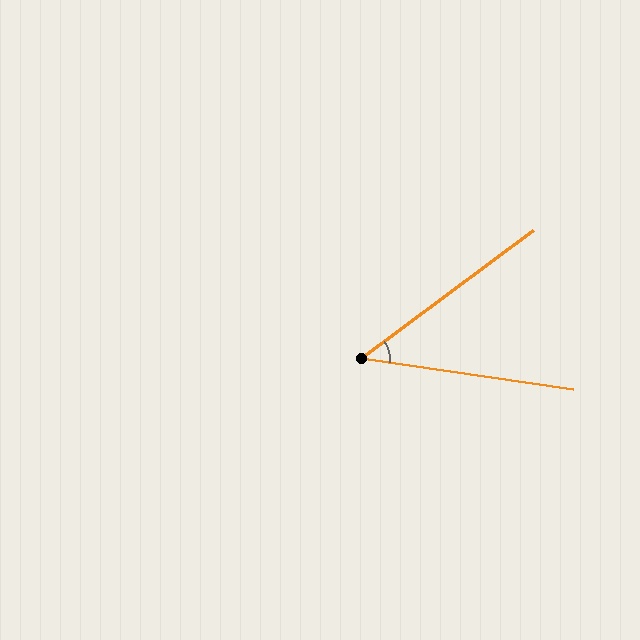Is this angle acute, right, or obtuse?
It is acute.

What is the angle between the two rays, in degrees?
Approximately 45 degrees.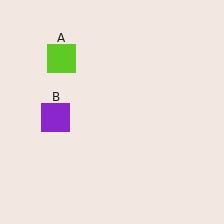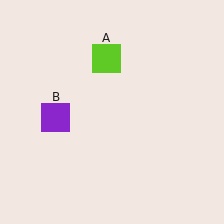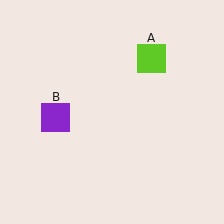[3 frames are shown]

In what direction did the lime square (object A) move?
The lime square (object A) moved right.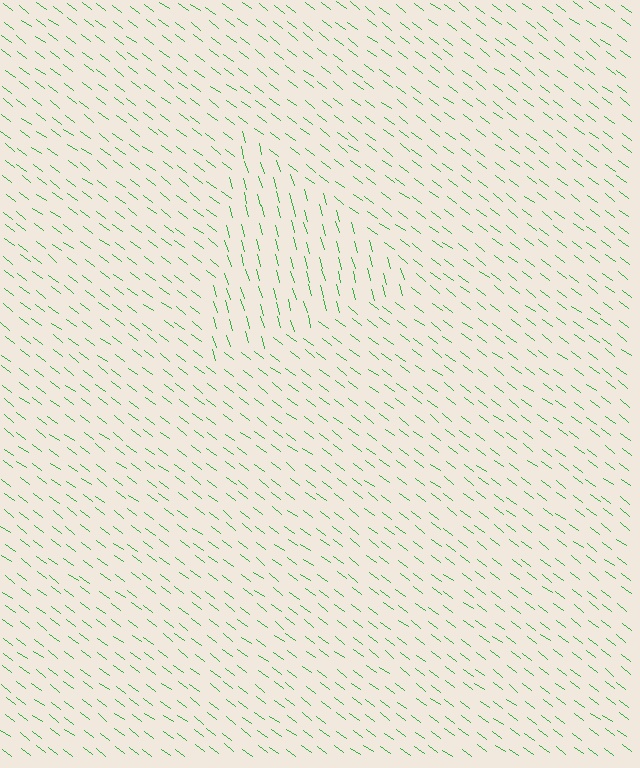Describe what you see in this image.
The image is filled with small green line segments. A triangle region in the image has lines oriented differently from the surrounding lines, creating a visible texture boundary.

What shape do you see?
I see a triangle.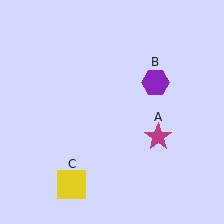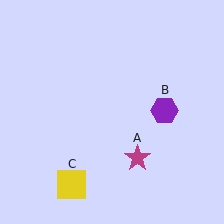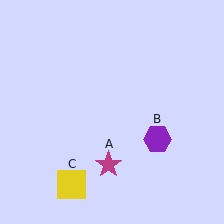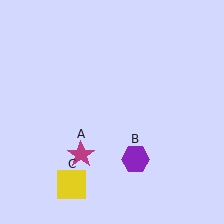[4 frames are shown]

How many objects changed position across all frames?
2 objects changed position: magenta star (object A), purple hexagon (object B).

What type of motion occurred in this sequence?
The magenta star (object A), purple hexagon (object B) rotated clockwise around the center of the scene.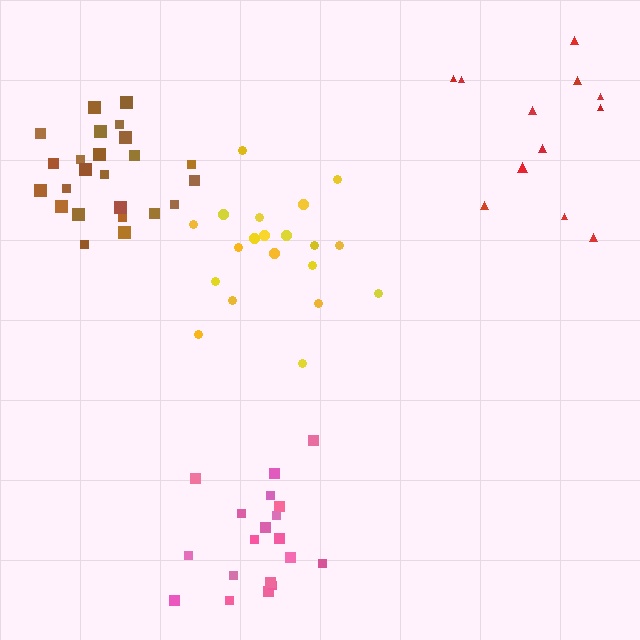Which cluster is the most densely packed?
Pink.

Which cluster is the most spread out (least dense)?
Red.